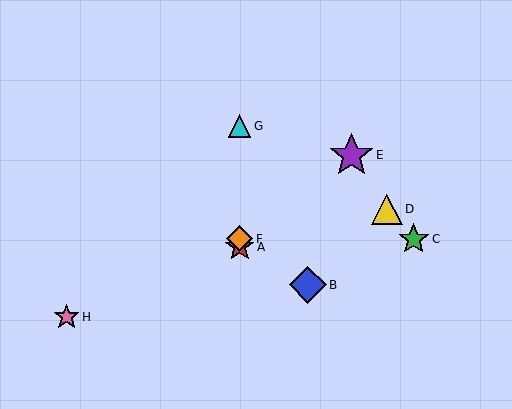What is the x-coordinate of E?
Object E is at x≈351.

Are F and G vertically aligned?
Yes, both are at x≈240.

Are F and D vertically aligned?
No, F is at x≈240 and D is at x≈387.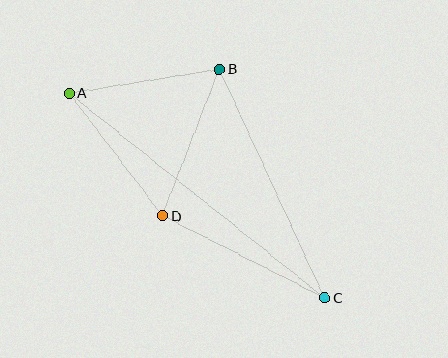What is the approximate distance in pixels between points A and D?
The distance between A and D is approximately 154 pixels.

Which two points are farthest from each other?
Points A and C are farthest from each other.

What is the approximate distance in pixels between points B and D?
The distance between B and D is approximately 157 pixels.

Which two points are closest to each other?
Points A and B are closest to each other.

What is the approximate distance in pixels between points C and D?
The distance between C and D is approximately 182 pixels.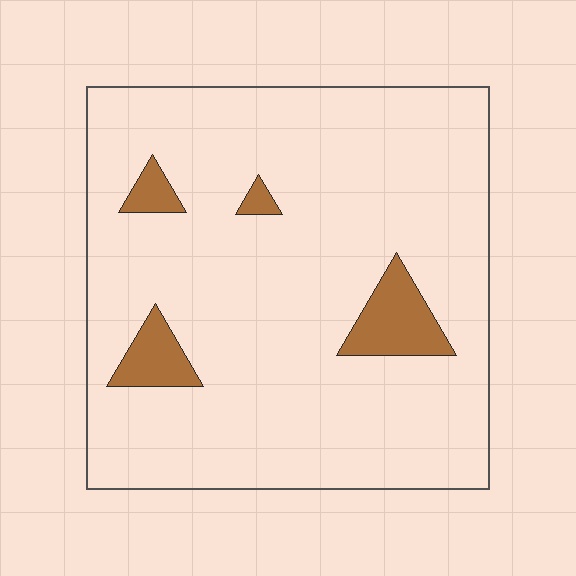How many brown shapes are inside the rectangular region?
4.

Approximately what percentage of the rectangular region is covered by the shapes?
Approximately 10%.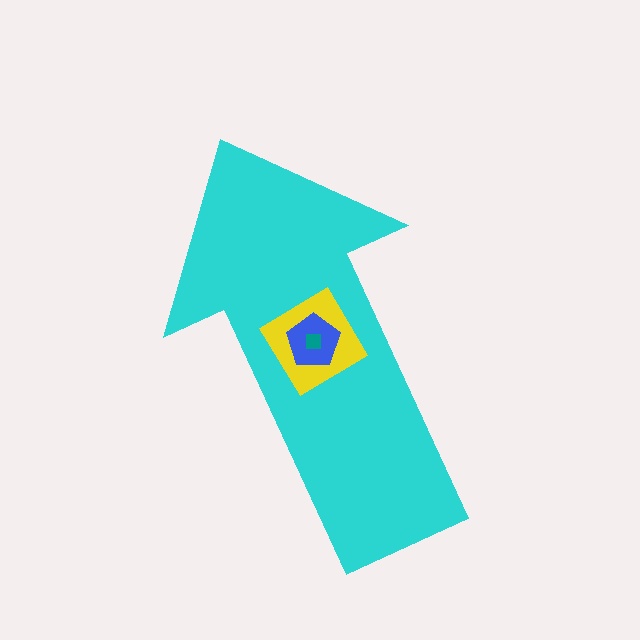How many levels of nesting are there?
4.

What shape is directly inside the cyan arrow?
The yellow diamond.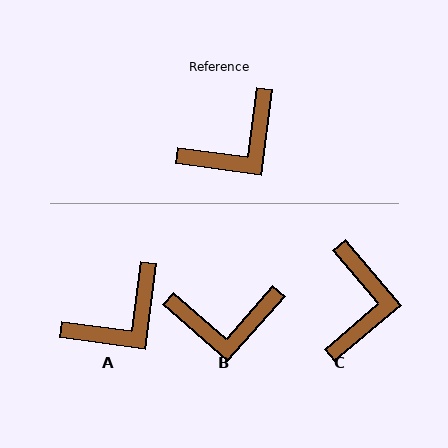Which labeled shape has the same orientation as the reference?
A.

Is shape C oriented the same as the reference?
No, it is off by about 48 degrees.